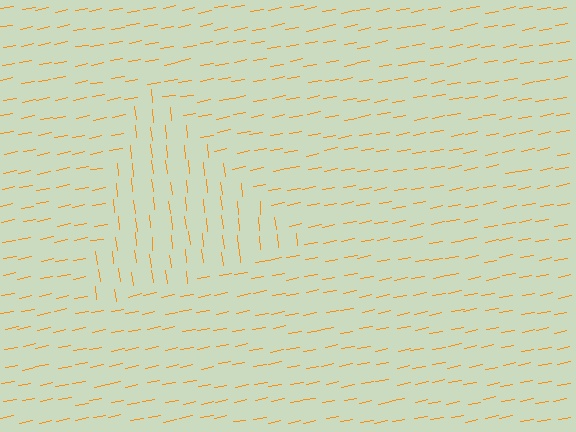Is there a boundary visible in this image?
Yes, there is a texture boundary formed by a change in line orientation.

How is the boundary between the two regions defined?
The boundary is defined purely by a change in line orientation (approximately 85 degrees difference). All lines are the same color and thickness.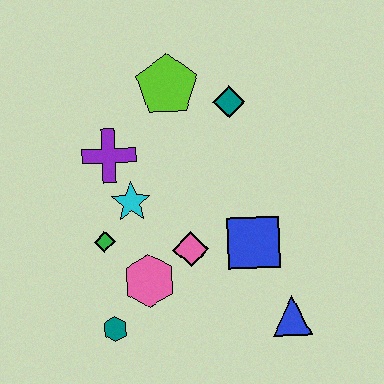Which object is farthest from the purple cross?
The blue triangle is farthest from the purple cross.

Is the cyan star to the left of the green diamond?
No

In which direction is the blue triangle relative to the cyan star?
The blue triangle is to the right of the cyan star.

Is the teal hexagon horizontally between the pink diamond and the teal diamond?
No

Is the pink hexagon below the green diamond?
Yes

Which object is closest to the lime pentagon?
The teal diamond is closest to the lime pentagon.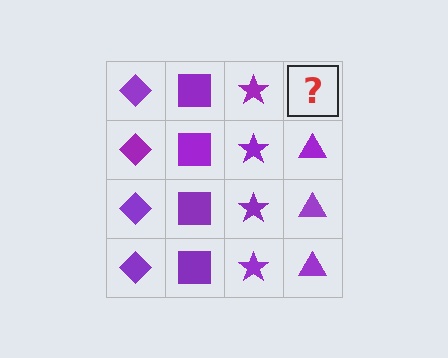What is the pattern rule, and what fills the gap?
The rule is that each column has a consistent shape. The gap should be filled with a purple triangle.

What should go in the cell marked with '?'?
The missing cell should contain a purple triangle.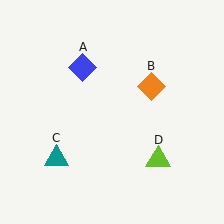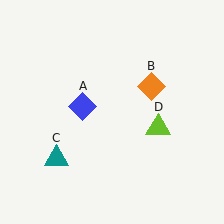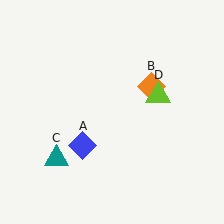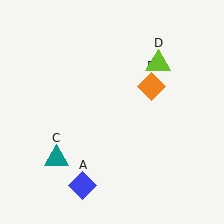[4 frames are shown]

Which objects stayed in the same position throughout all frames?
Orange diamond (object B) and teal triangle (object C) remained stationary.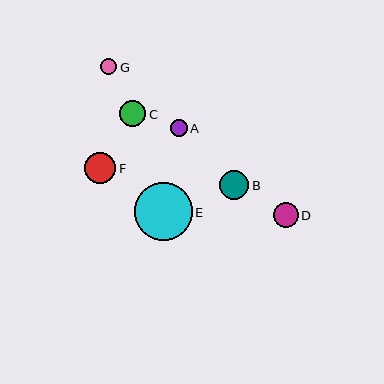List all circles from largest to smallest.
From largest to smallest: E, F, B, C, D, A, G.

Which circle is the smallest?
Circle G is the smallest with a size of approximately 16 pixels.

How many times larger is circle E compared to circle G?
Circle E is approximately 3.6 times the size of circle G.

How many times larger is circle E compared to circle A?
Circle E is approximately 3.5 times the size of circle A.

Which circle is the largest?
Circle E is the largest with a size of approximately 58 pixels.